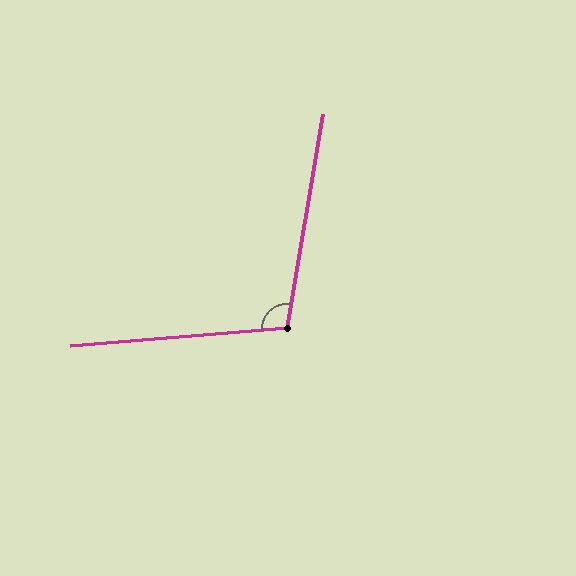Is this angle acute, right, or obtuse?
It is obtuse.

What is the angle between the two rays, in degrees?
Approximately 104 degrees.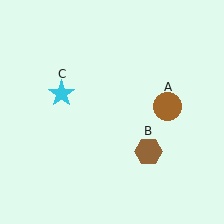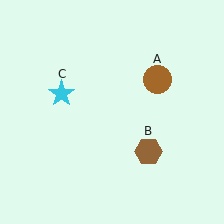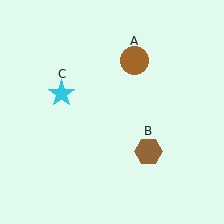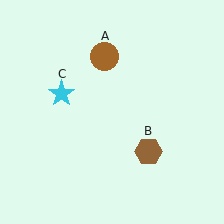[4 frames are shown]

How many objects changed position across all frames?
1 object changed position: brown circle (object A).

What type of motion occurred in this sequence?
The brown circle (object A) rotated counterclockwise around the center of the scene.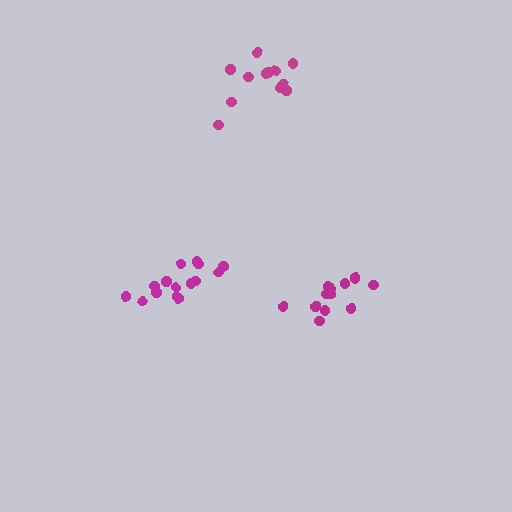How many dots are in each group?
Group 1: 15 dots, Group 2: 13 dots, Group 3: 12 dots (40 total).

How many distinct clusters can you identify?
There are 3 distinct clusters.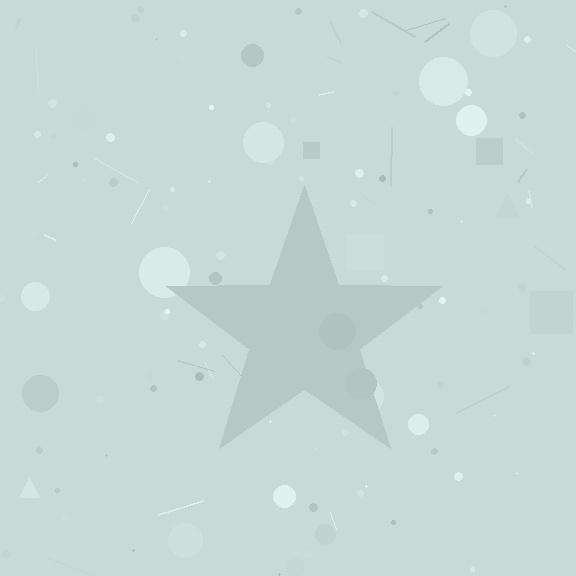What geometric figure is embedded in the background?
A star is embedded in the background.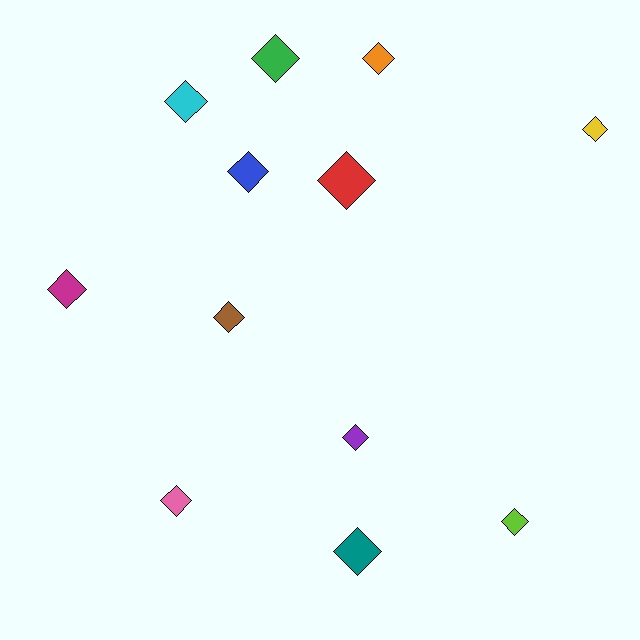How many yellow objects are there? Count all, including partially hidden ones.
There is 1 yellow object.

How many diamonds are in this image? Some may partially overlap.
There are 12 diamonds.